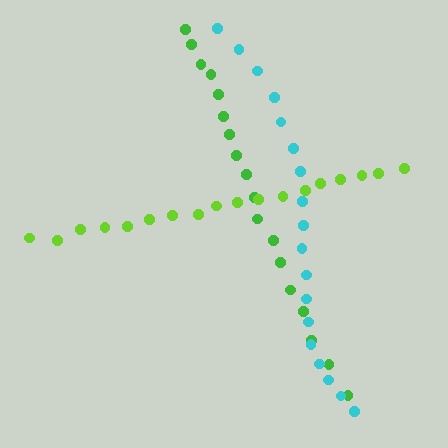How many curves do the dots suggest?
There are 3 distinct paths.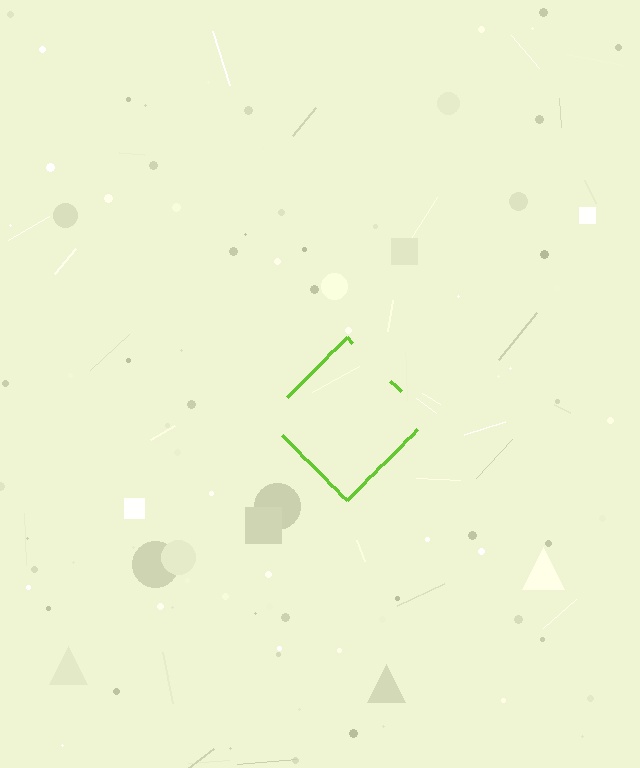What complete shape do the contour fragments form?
The contour fragments form a diamond.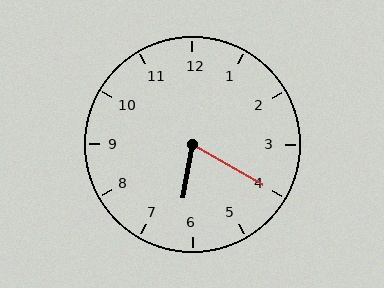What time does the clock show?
6:20.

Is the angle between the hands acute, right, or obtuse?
It is acute.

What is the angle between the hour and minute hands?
Approximately 70 degrees.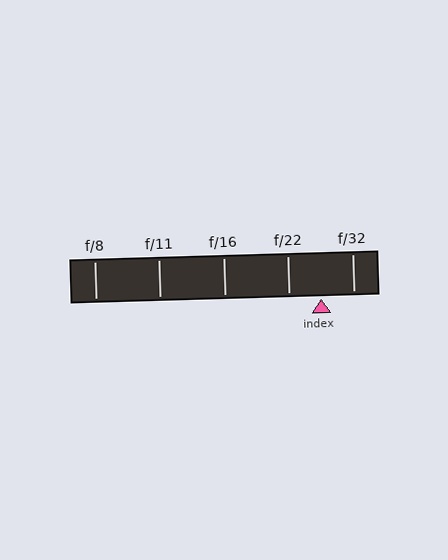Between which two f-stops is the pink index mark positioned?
The index mark is between f/22 and f/32.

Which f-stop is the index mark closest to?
The index mark is closest to f/22.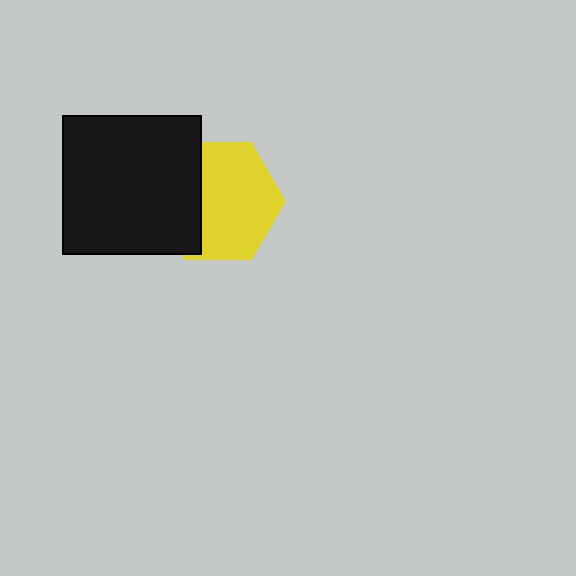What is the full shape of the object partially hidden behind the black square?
The partially hidden object is a yellow hexagon.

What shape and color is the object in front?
The object in front is a black square.